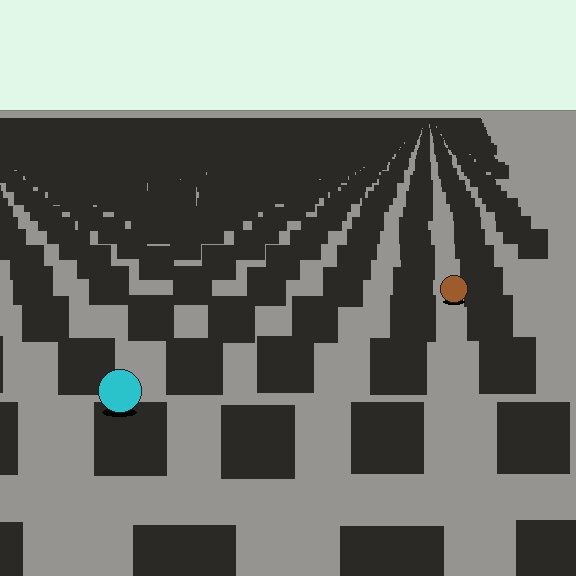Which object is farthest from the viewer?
The brown circle is farthest from the viewer. It appears smaller and the ground texture around it is denser.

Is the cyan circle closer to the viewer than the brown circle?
Yes. The cyan circle is closer — you can tell from the texture gradient: the ground texture is coarser near it.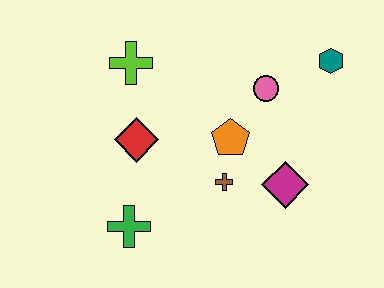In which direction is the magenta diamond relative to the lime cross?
The magenta diamond is to the right of the lime cross.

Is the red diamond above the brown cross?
Yes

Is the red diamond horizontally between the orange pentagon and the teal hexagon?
No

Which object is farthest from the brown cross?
The teal hexagon is farthest from the brown cross.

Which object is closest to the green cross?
The red diamond is closest to the green cross.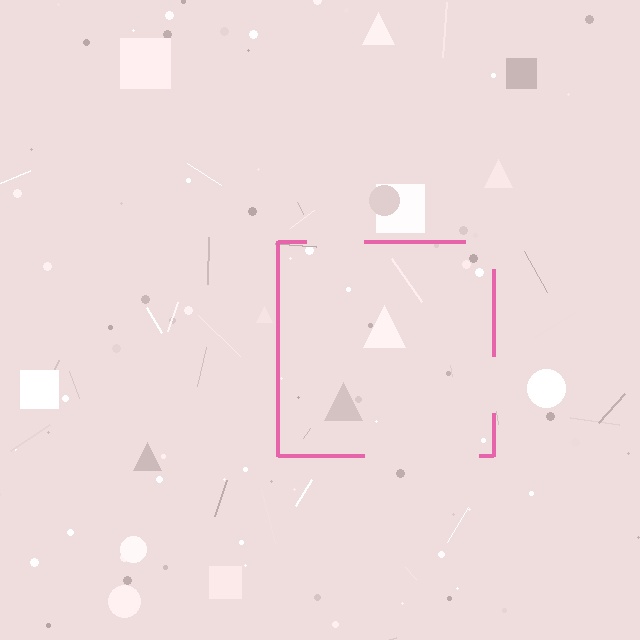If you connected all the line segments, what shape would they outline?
They would outline a square.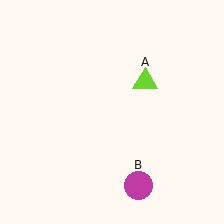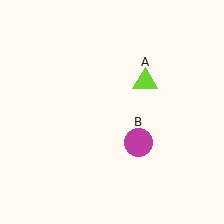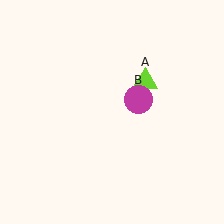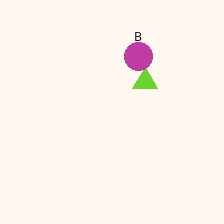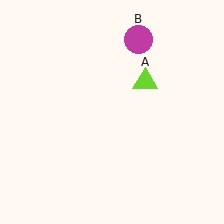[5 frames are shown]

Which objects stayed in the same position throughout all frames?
Lime triangle (object A) remained stationary.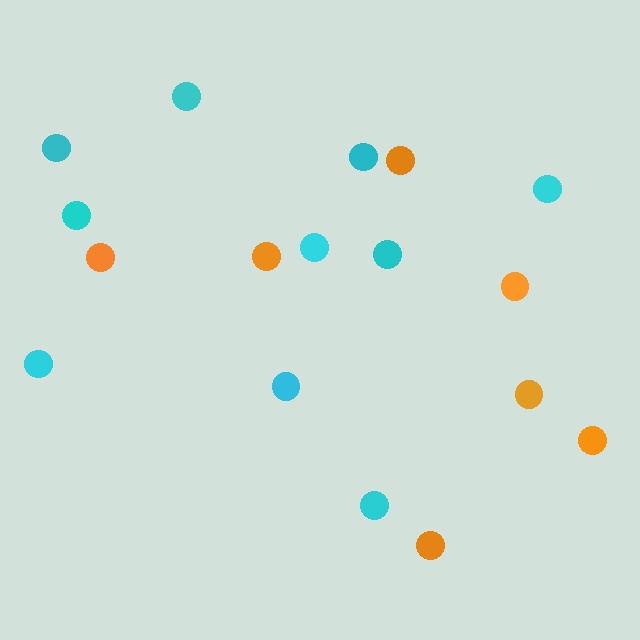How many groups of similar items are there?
There are 2 groups: one group of orange circles (7) and one group of cyan circles (10).